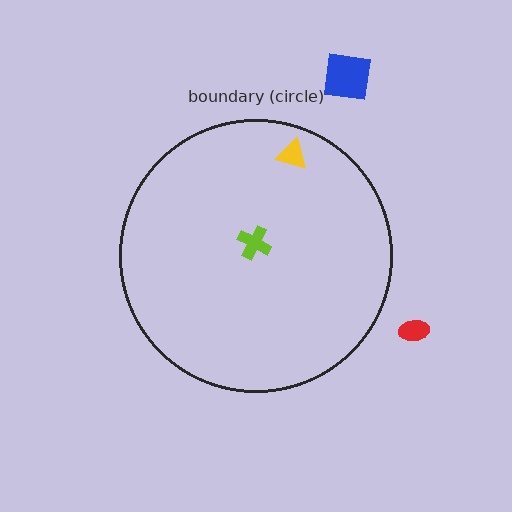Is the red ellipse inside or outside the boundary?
Outside.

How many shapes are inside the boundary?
2 inside, 2 outside.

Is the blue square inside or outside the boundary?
Outside.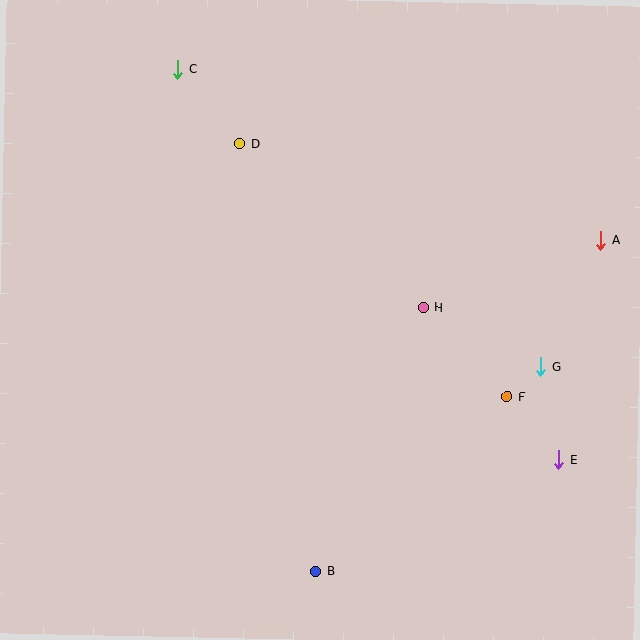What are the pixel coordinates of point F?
Point F is at (507, 397).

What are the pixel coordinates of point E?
Point E is at (559, 460).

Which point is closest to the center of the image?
Point H at (423, 308) is closest to the center.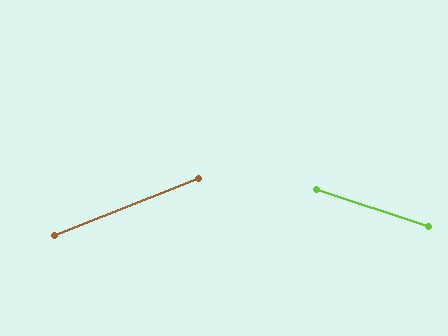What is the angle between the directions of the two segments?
Approximately 40 degrees.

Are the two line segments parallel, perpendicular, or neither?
Neither parallel nor perpendicular — they differ by about 40°.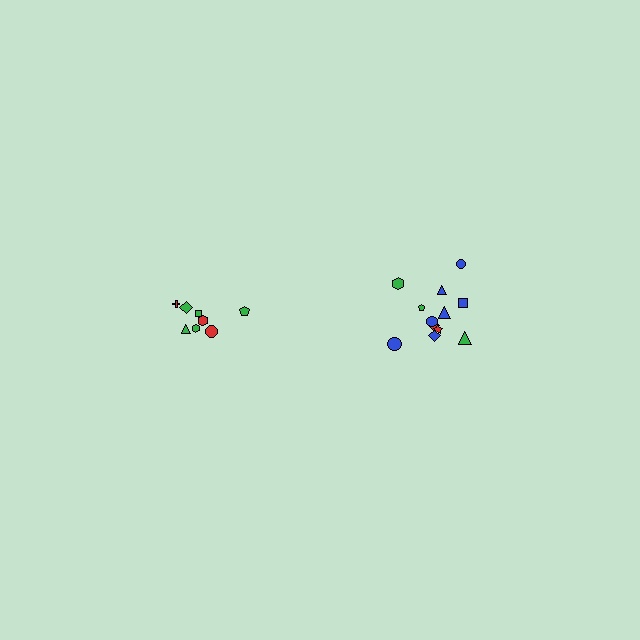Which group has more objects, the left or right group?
The right group.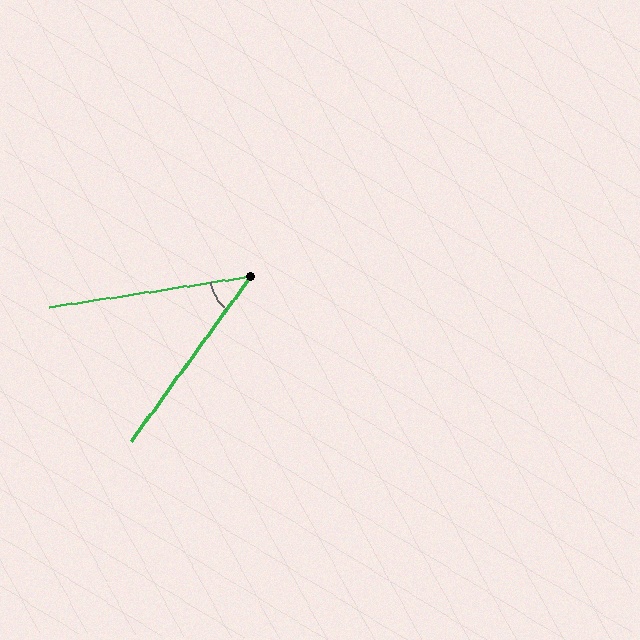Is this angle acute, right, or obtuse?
It is acute.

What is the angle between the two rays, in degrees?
Approximately 45 degrees.